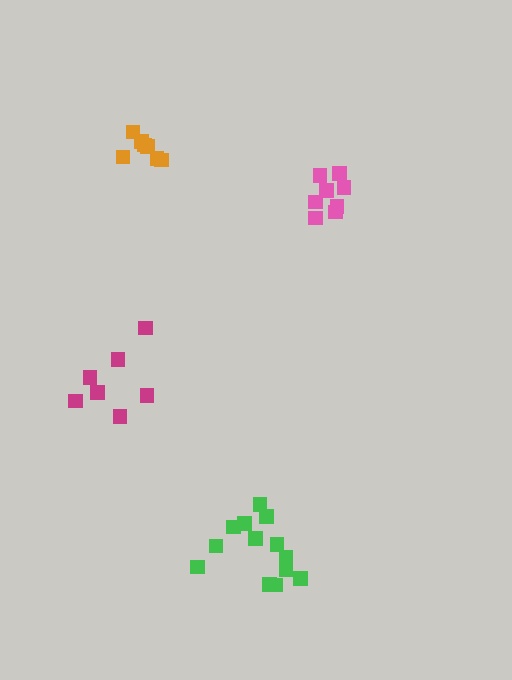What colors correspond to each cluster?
The clusters are colored: green, magenta, pink, orange.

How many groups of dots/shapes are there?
There are 4 groups.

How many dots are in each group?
Group 1: 13 dots, Group 2: 7 dots, Group 3: 8 dots, Group 4: 7 dots (35 total).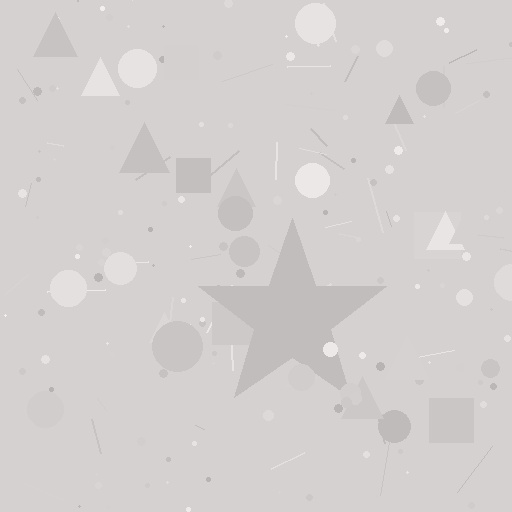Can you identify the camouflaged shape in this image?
The camouflaged shape is a star.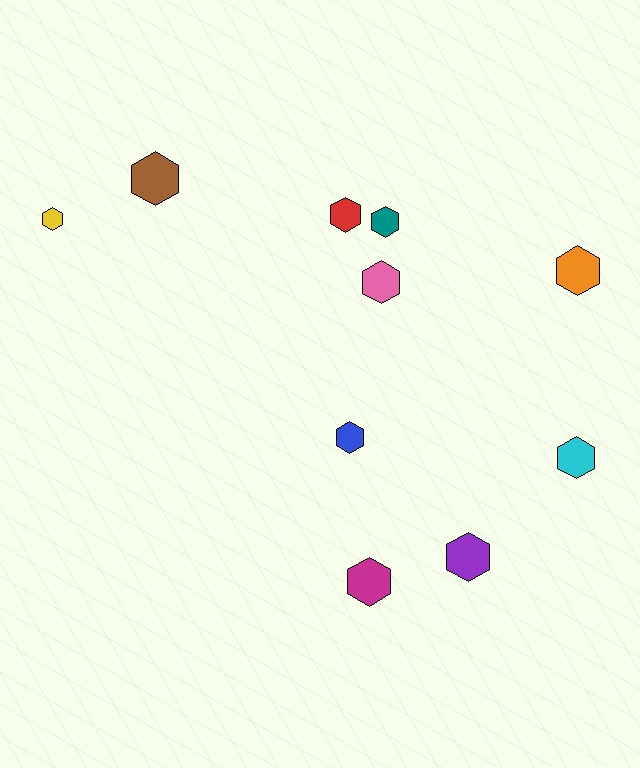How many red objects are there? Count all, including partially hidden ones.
There is 1 red object.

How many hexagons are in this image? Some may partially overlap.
There are 10 hexagons.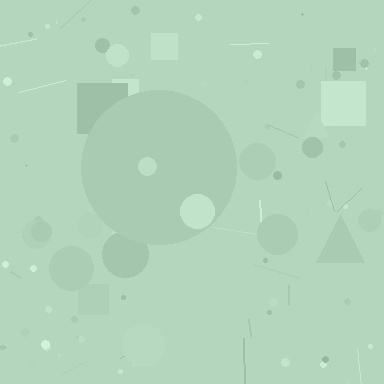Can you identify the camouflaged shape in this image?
The camouflaged shape is a circle.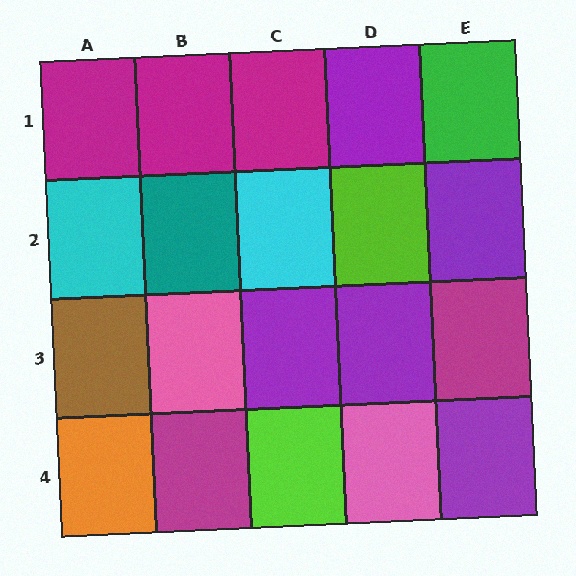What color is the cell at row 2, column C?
Cyan.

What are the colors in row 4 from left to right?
Orange, magenta, lime, pink, purple.